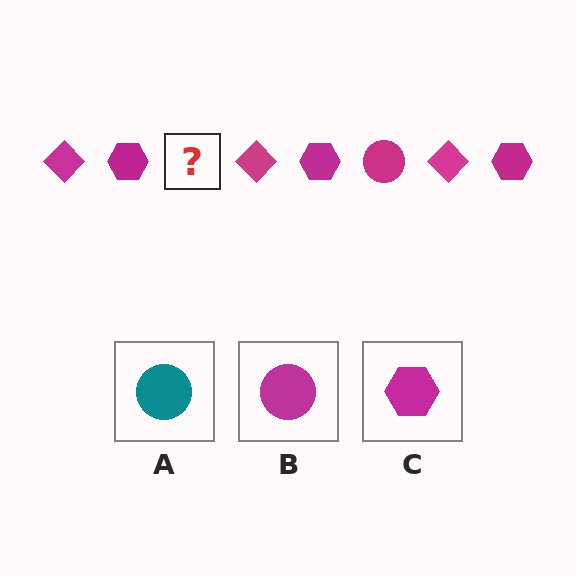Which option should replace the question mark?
Option B.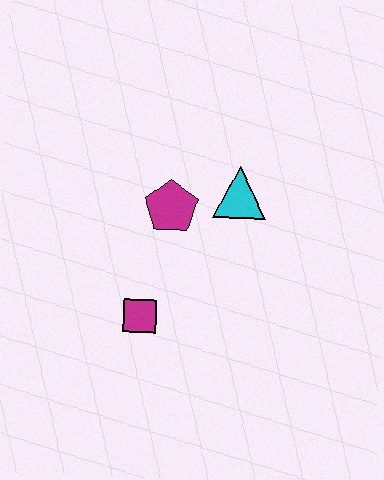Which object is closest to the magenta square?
The magenta pentagon is closest to the magenta square.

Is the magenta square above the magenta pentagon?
No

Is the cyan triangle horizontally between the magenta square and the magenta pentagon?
No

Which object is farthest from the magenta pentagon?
The magenta square is farthest from the magenta pentagon.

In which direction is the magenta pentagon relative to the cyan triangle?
The magenta pentagon is to the left of the cyan triangle.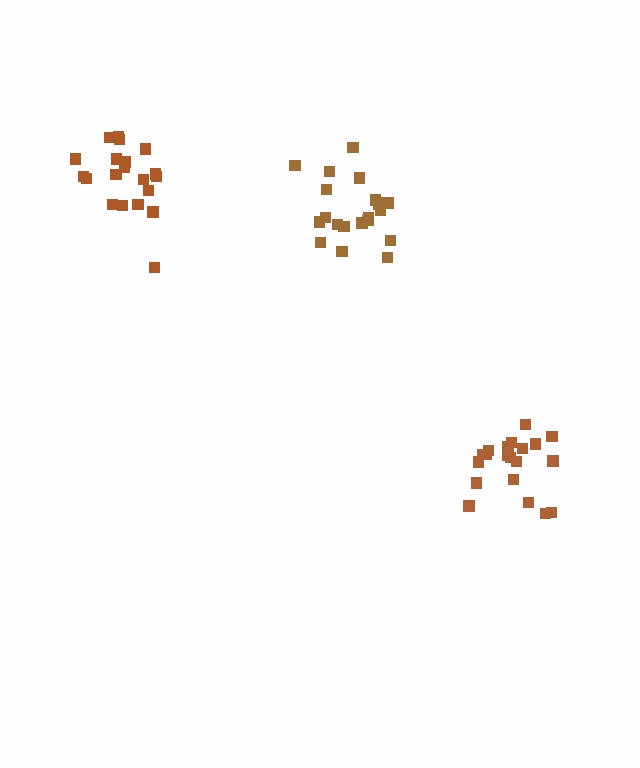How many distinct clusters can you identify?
There are 3 distinct clusters.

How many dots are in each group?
Group 1: 21 dots, Group 2: 20 dots, Group 3: 20 dots (61 total).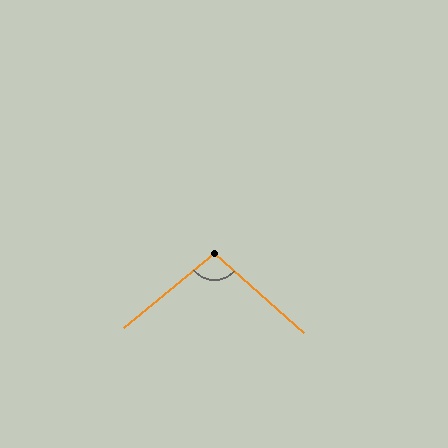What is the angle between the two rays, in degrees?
Approximately 99 degrees.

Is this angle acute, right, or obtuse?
It is obtuse.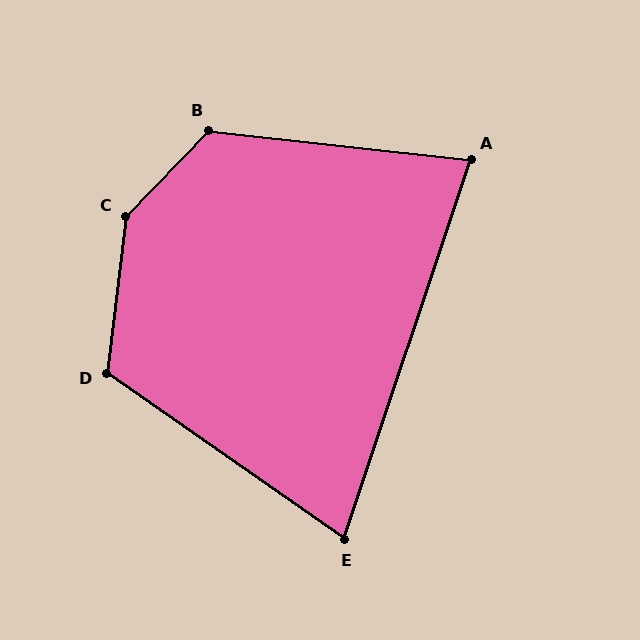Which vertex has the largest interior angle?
C, at approximately 143 degrees.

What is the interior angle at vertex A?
Approximately 78 degrees (acute).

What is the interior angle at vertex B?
Approximately 127 degrees (obtuse).